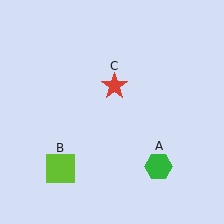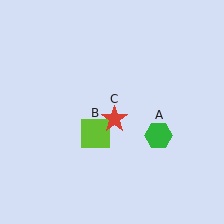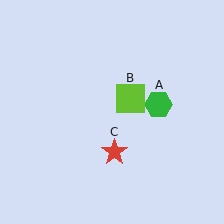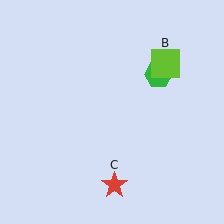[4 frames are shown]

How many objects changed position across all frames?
3 objects changed position: green hexagon (object A), lime square (object B), red star (object C).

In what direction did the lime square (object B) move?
The lime square (object B) moved up and to the right.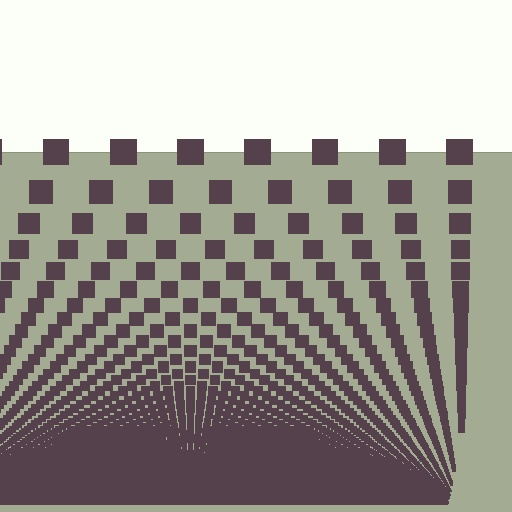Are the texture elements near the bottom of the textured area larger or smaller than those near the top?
Smaller. The gradient is inverted — elements near the bottom are smaller and denser.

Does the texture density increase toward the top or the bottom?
Density increases toward the bottom.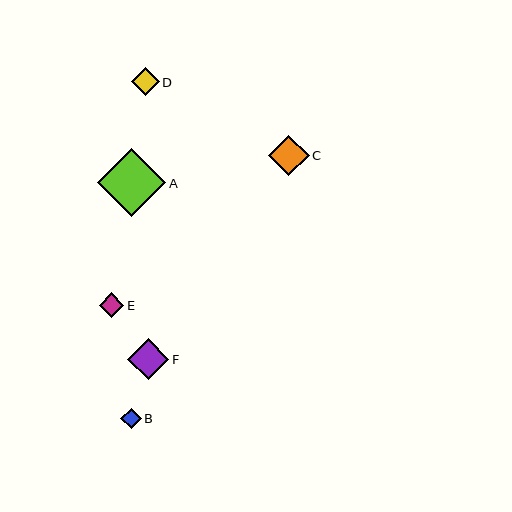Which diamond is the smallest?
Diamond B is the smallest with a size of approximately 21 pixels.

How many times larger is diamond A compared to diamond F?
Diamond A is approximately 1.7 times the size of diamond F.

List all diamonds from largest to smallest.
From largest to smallest: A, F, C, D, E, B.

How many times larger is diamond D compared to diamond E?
Diamond D is approximately 1.1 times the size of diamond E.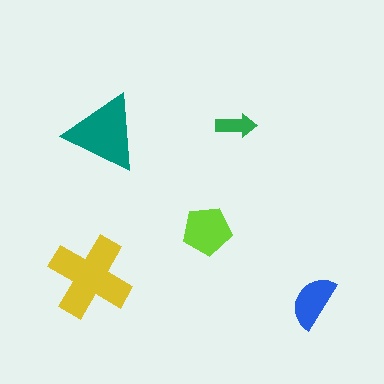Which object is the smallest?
The green arrow.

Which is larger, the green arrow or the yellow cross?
The yellow cross.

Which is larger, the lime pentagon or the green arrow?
The lime pentagon.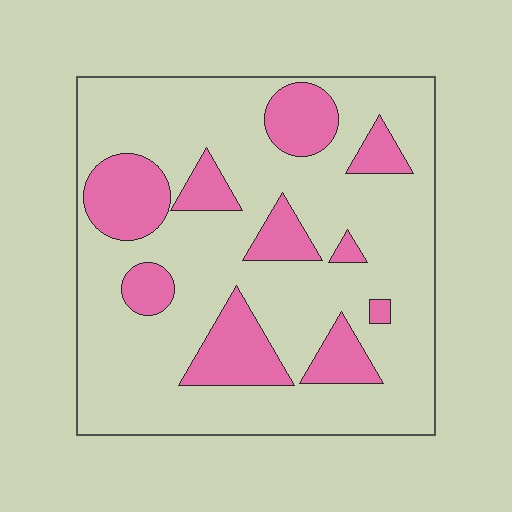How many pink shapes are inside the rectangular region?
10.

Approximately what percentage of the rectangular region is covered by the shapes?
Approximately 25%.